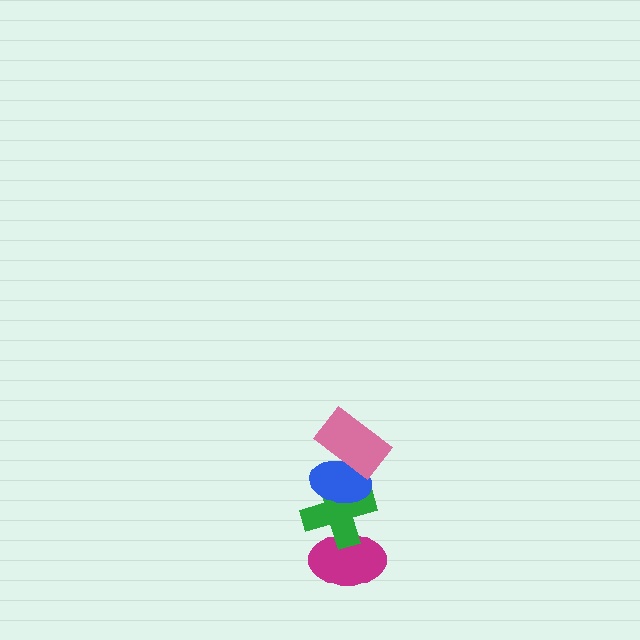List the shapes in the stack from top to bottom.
From top to bottom: the pink rectangle, the blue ellipse, the green cross, the magenta ellipse.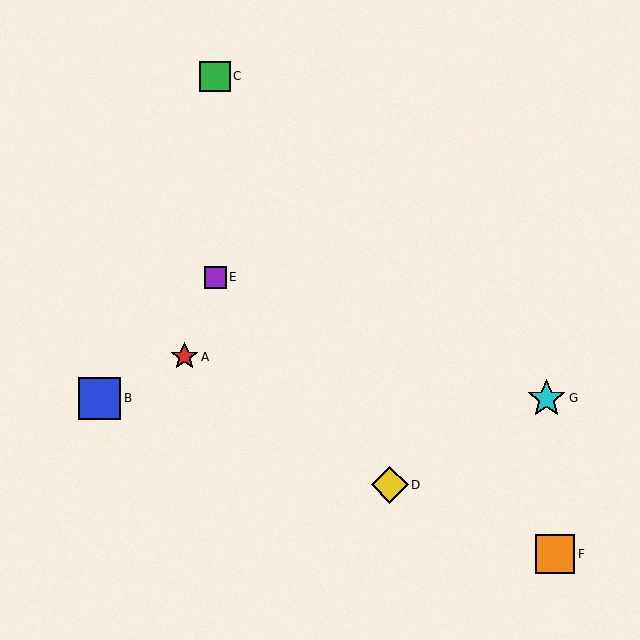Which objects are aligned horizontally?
Objects B, G are aligned horizontally.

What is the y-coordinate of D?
Object D is at y≈485.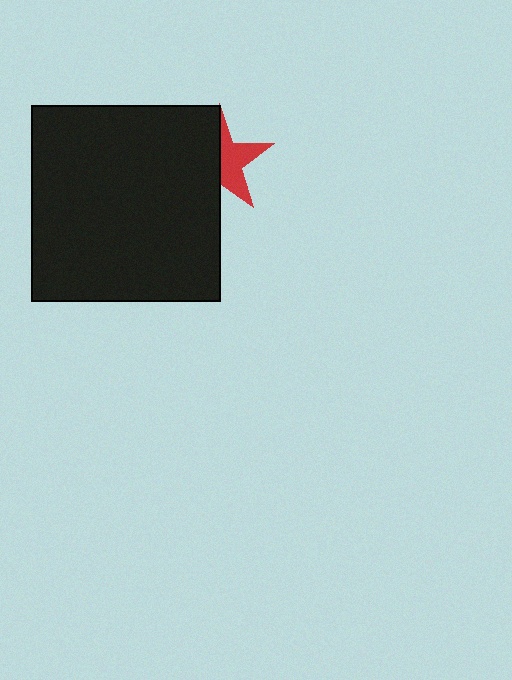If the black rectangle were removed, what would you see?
You would see the complete red star.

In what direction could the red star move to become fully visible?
The red star could move right. That would shift it out from behind the black rectangle entirely.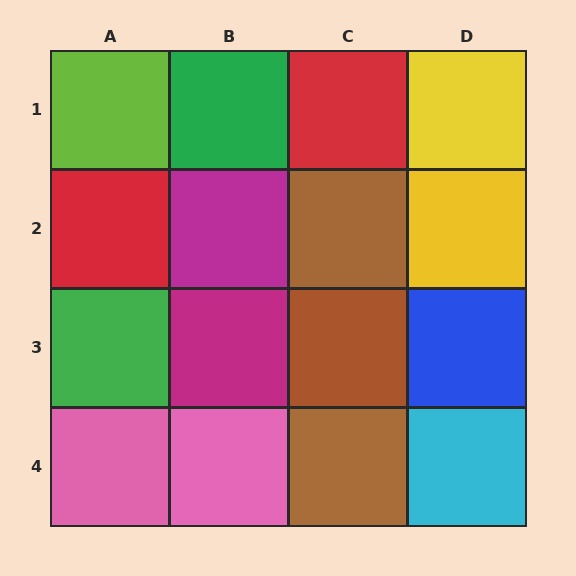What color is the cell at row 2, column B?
Magenta.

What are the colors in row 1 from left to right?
Lime, green, red, yellow.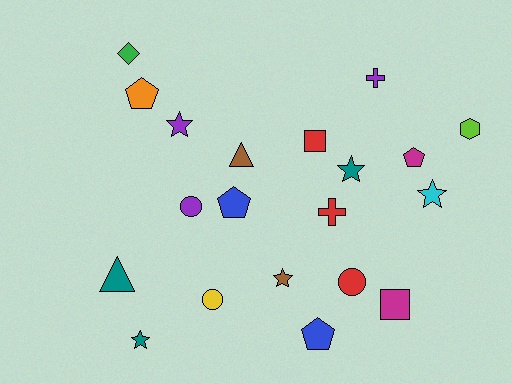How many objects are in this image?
There are 20 objects.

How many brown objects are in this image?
There are 2 brown objects.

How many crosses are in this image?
There are 2 crosses.